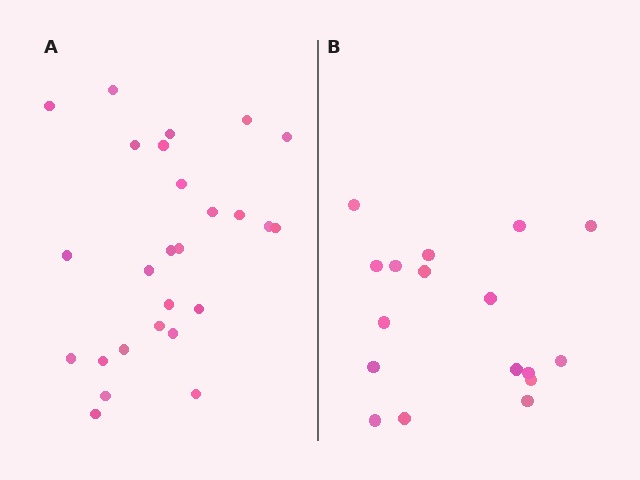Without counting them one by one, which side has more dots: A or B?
Region A (the left region) has more dots.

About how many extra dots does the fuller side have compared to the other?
Region A has roughly 8 or so more dots than region B.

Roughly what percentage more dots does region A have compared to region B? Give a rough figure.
About 55% more.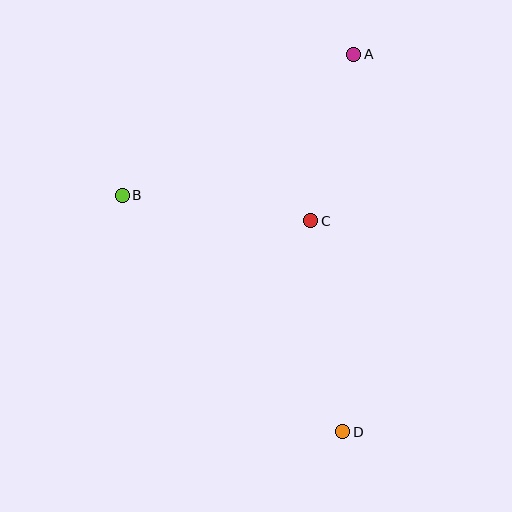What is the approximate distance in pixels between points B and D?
The distance between B and D is approximately 323 pixels.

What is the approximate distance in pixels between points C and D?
The distance between C and D is approximately 213 pixels.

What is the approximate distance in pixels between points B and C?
The distance between B and C is approximately 190 pixels.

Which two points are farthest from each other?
Points A and D are farthest from each other.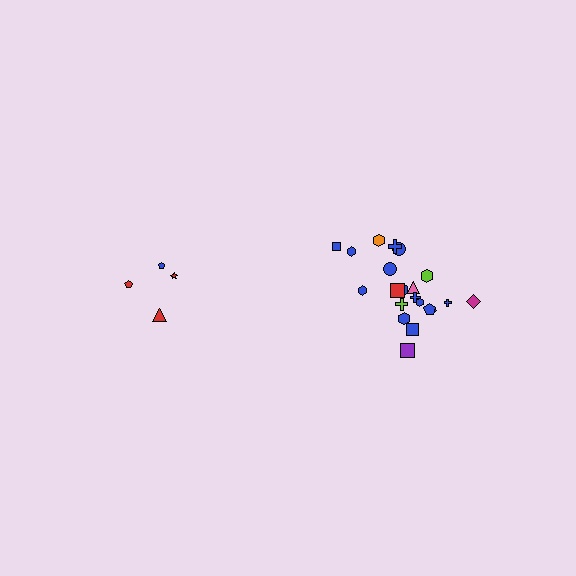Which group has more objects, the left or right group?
The right group.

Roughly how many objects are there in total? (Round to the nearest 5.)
Roughly 25 objects in total.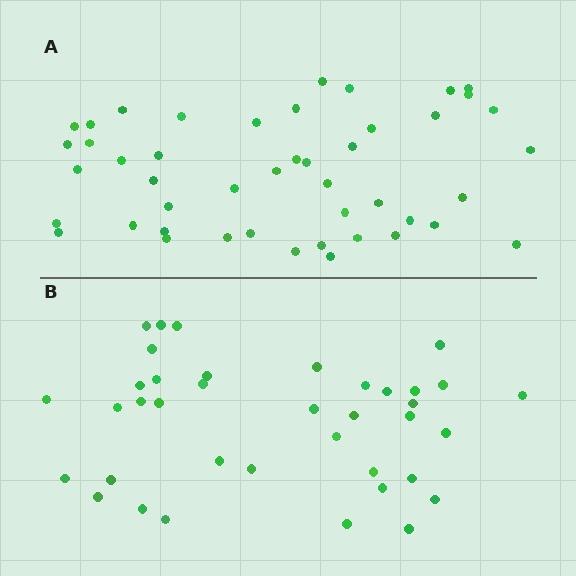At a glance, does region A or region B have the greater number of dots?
Region A (the top region) has more dots.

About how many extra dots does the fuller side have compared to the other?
Region A has roughly 8 or so more dots than region B.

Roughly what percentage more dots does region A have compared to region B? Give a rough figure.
About 20% more.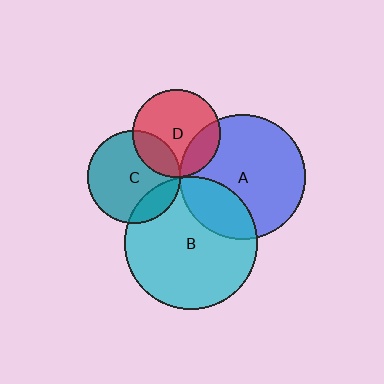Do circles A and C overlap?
Yes.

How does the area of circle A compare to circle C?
Approximately 1.8 times.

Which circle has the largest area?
Circle B (cyan).